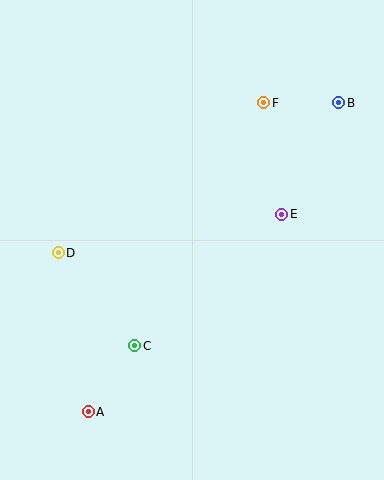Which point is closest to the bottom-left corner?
Point A is closest to the bottom-left corner.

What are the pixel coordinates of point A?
Point A is at (88, 412).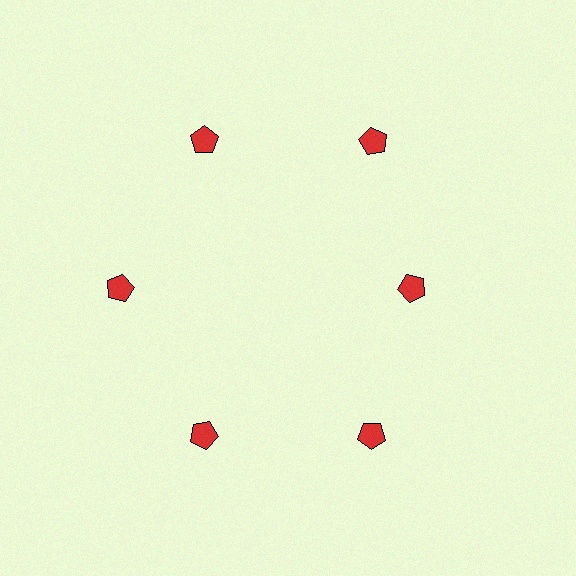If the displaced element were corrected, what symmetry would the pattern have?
It would have 6-fold rotational symmetry — the pattern would map onto itself every 60 degrees.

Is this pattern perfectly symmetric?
No. The 6 red pentagons are arranged in a ring, but one element near the 3 o'clock position is pulled inward toward the center, breaking the 6-fold rotational symmetry.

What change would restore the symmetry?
The symmetry would be restored by moving it outward, back onto the ring so that all 6 pentagons sit at equal angles and equal distance from the center.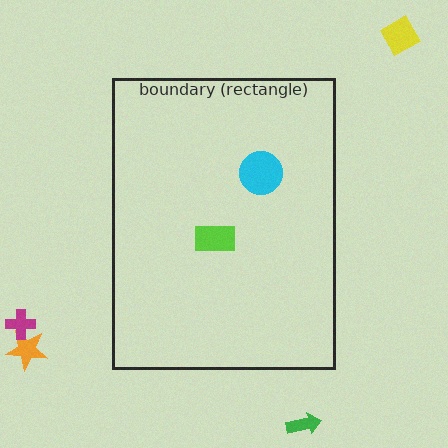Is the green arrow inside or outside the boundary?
Outside.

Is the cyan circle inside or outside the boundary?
Inside.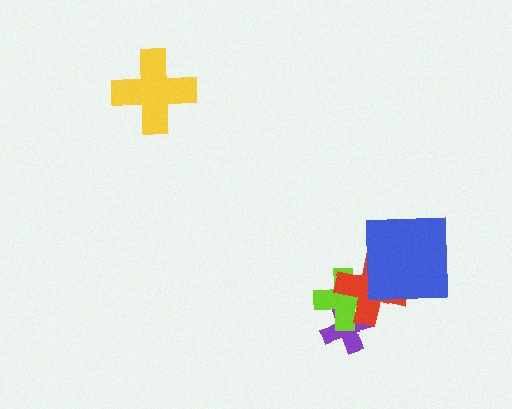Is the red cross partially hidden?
Yes, it is partially covered by another shape.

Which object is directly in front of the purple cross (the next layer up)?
The lime cross is directly in front of the purple cross.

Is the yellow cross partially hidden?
No, no other shape covers it.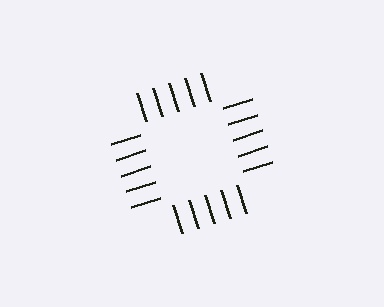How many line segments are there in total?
20 — 5 along each of the 4 edges.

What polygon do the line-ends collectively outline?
An illusory square — the line segments terminate on its edges but no continuous stroke is drawn.